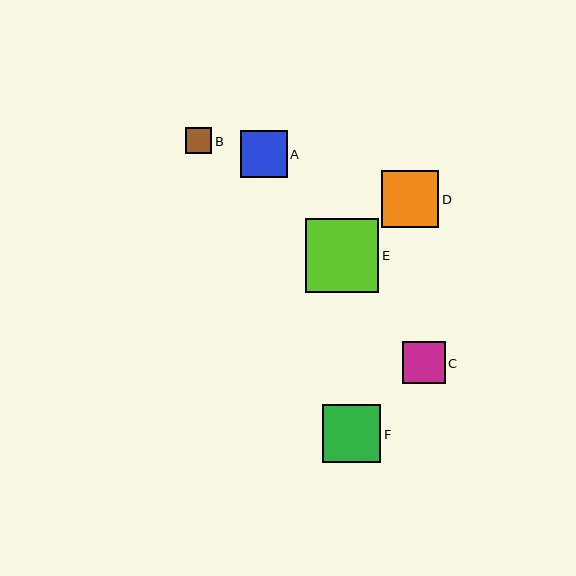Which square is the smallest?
Square B is the smallest with a size of approximately 26 pixels.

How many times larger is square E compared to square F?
Square E is approximately 1.3 times the size of square F.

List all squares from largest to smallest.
From largest to smallest: E, F, D, A, C, B.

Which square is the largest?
Square E is the largest with a size of approximately 73 pixels.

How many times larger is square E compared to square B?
Square E is approximately 2.8 times the size of square B.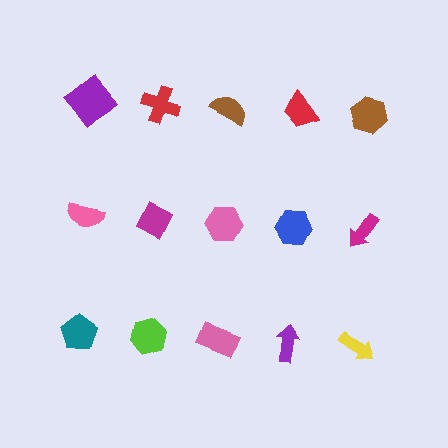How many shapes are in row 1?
5 shapes.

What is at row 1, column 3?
A brown semicircle.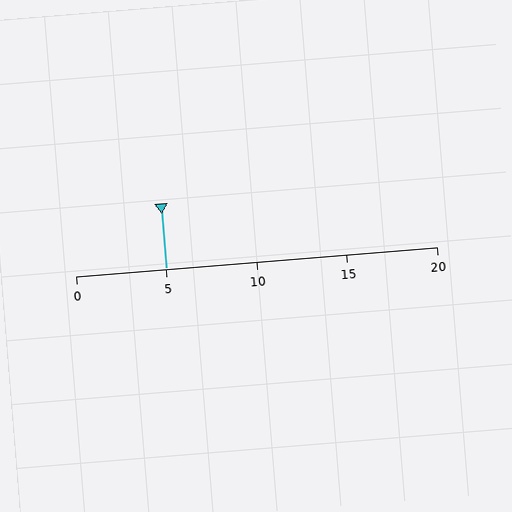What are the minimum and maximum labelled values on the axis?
The axis runs from 0 to 20.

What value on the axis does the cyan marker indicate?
The marker indicates approximately 5.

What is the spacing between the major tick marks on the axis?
The major ticks are spaced 5 apart.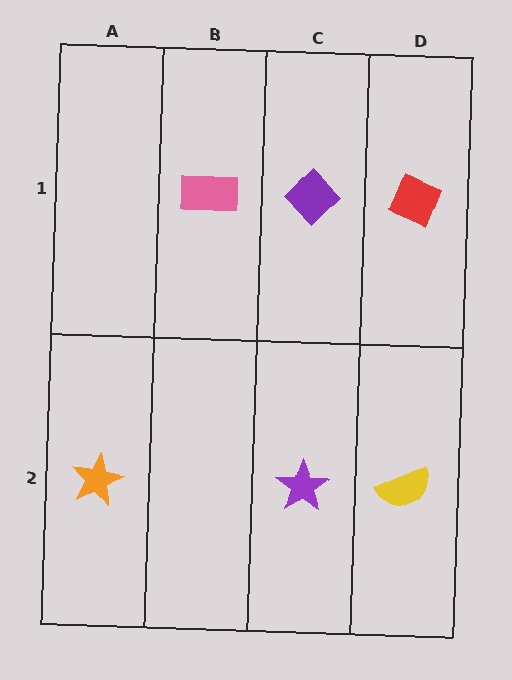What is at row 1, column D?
A red diamond.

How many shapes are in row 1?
3 shapes.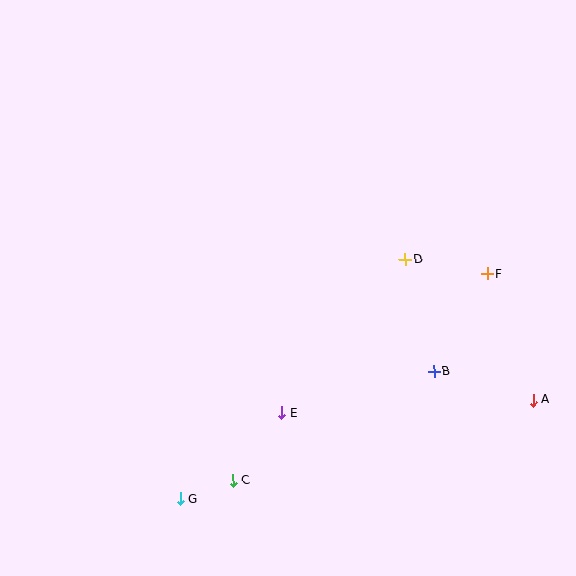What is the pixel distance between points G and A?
The distance between G and A is 367 pixels.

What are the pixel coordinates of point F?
Point F is at (487, 274).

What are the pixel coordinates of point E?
Point E is at (282, 413).